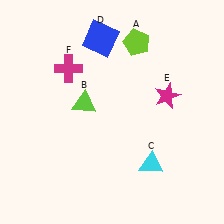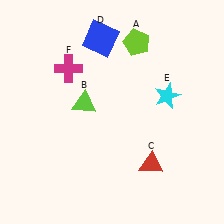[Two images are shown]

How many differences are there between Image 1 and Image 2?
There are 2 differences between the two images.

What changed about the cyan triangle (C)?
In Image 1, C is cyan. In Image 2, it changed to red.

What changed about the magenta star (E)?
In Image 1, E is magenta. In Image 2, it changed to cyan.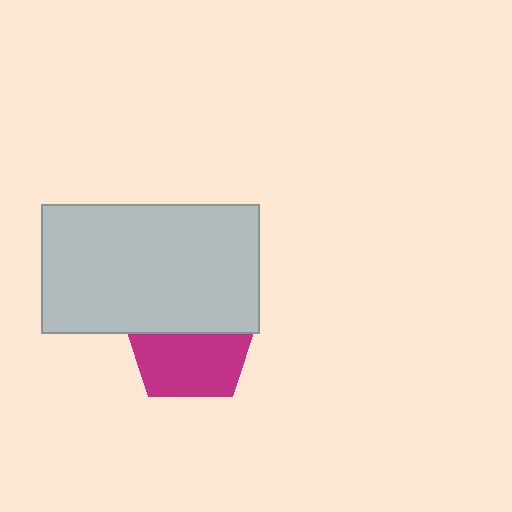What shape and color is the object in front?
The object in front is a light gray rectangle.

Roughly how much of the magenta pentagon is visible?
About half of it is visible (roughly 55%).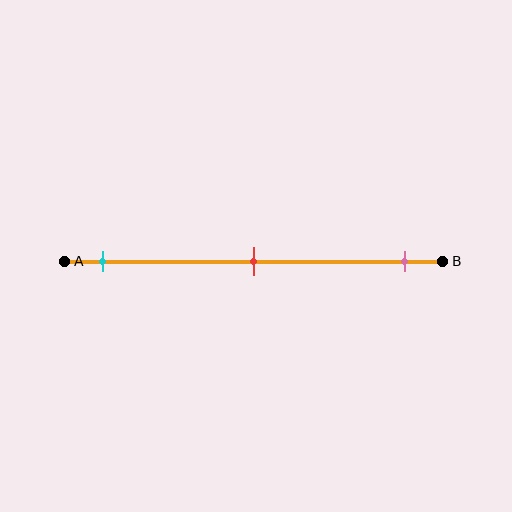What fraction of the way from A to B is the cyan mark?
The cyan mark is approximately 10% (0.1) of the way from A to B.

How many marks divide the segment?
There are 3 marks dividing the segment.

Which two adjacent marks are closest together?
The cyan and red marks are the closest adjacent pair.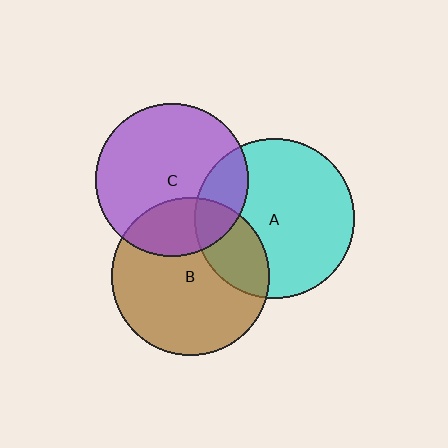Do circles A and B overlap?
Yes.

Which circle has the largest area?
Circle A (cyan).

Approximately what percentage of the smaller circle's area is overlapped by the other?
Approximately 25%.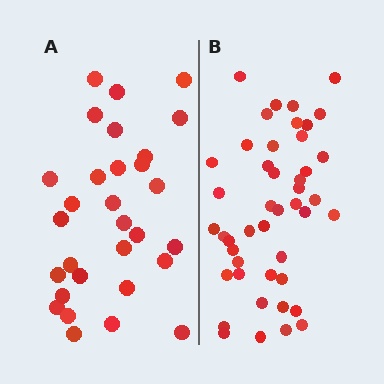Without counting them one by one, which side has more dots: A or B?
Region B (the right region) has more dots.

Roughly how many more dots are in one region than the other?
Region B has approximately 15 more dots than region A.